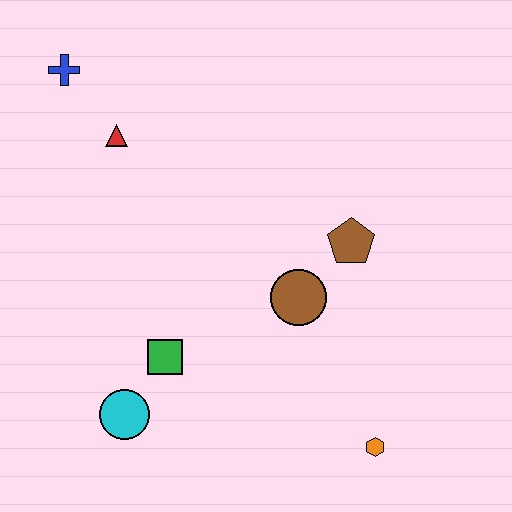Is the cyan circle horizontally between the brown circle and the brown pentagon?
No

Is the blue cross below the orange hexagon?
No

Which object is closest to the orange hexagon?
The brown circle is closest to the orange hexagon.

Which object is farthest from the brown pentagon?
The blue cross is farthest from the brown pentagon.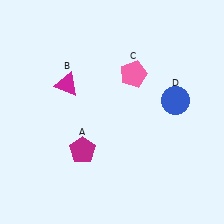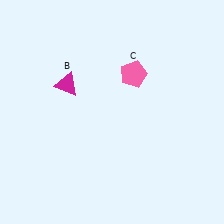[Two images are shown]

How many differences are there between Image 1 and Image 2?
There are 2 differences between the two images.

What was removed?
The blue circle (D), the magenta pentagon (A) were removed in Image 2.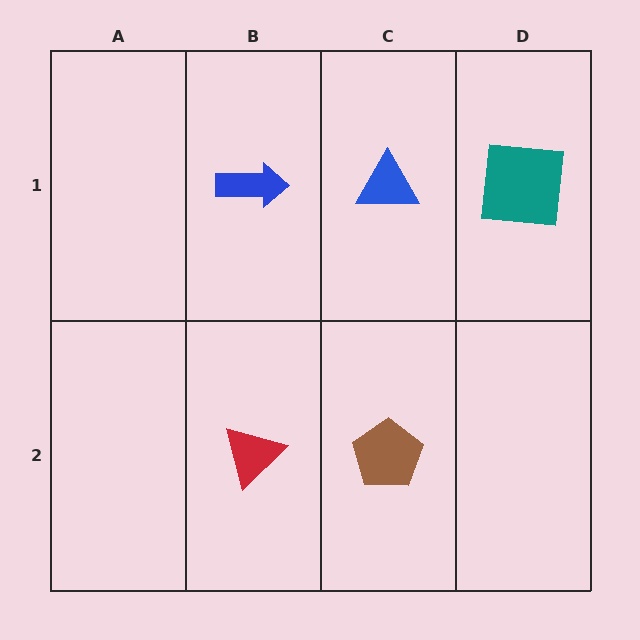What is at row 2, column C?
A brown pentagon.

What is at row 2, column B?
A red triangle.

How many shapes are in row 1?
3 shapes.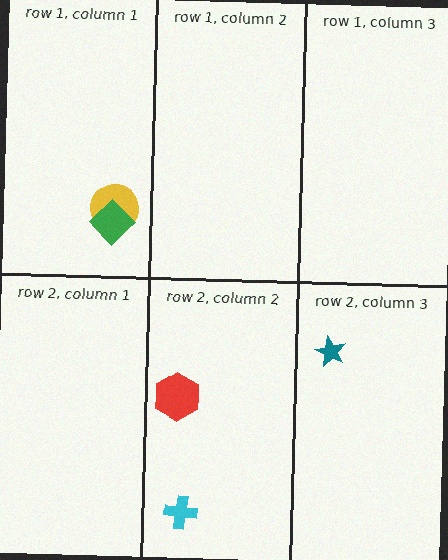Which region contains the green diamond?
The row 1, column 1 region.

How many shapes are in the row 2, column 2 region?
2.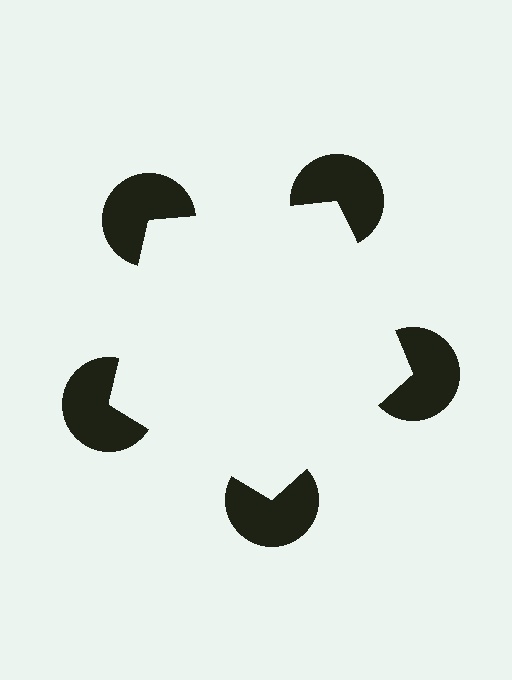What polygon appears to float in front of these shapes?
An illusory pentagon — its edges are inferred from the aligned wedge cuts in the pac-man discs, not physically drawn.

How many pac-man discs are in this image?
There are 5 — one at each vertex of the illusory pentagon.